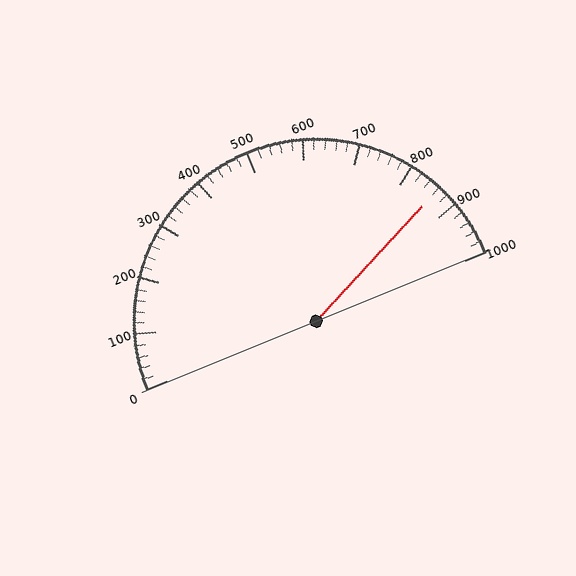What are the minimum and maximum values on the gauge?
The gauge ranges from 0 to 1000.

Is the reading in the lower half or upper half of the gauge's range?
The reading is in the upper half of the range (0 to 1000).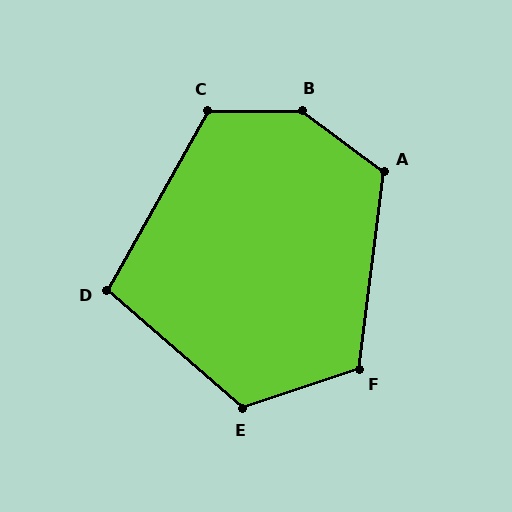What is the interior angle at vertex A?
Approximately 120 degrees (obtuse).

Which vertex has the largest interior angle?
B, at approximately 142 degrees.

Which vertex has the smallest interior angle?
D, at approximately 102 degrees.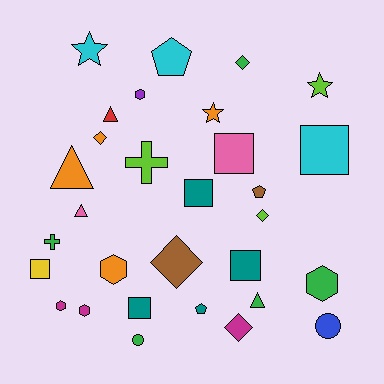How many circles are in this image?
There are 2 circles.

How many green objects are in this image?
There are 5 green objects.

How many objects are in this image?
There are 30 objects.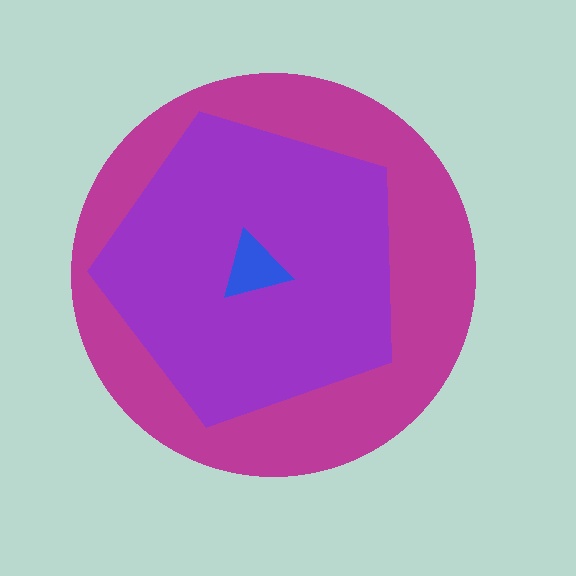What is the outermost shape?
The magenta circle.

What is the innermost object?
The blue triangle.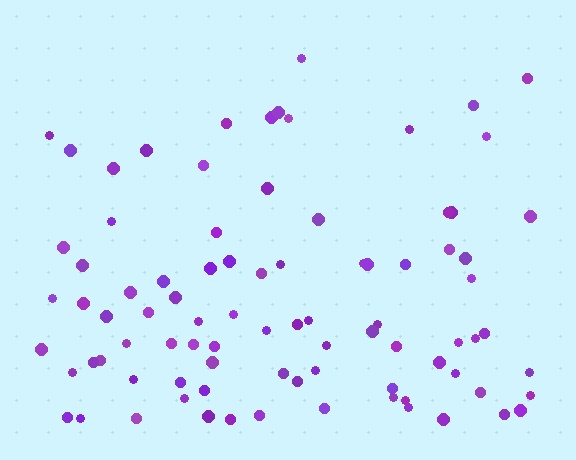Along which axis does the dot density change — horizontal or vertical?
Vertical.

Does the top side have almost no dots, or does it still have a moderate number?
Still a moderate number, just noticeably fewer than the bottom.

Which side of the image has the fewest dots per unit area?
The top.